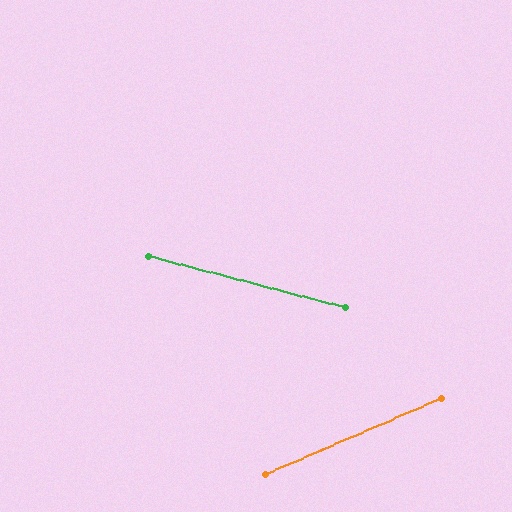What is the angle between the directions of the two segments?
Approximately 38 degrees.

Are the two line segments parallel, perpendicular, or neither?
Neither parallel nor perpendicular — they differ by about 38°.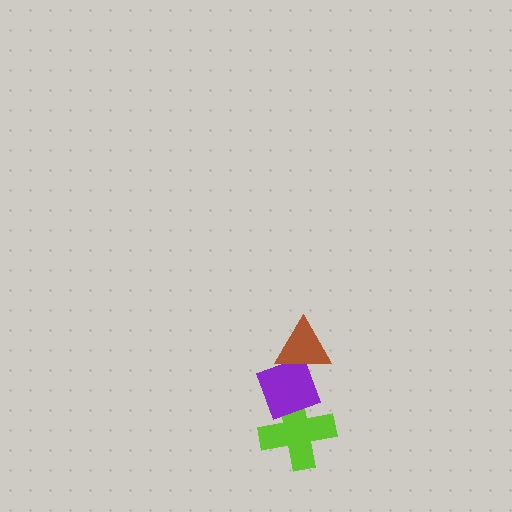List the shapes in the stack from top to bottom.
From top to bottom: the brown triangle, the purple diamond, the lime cross.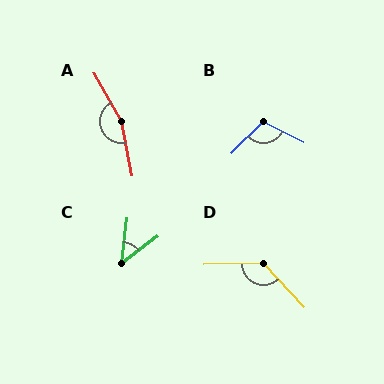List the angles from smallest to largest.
C (46°), B (108°), D (132°), A (161°).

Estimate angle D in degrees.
Approximately 132 degrees.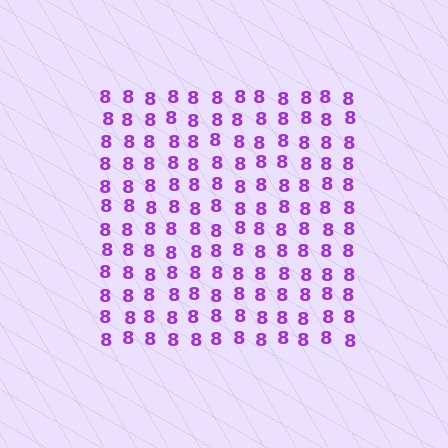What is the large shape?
The large shape is a square.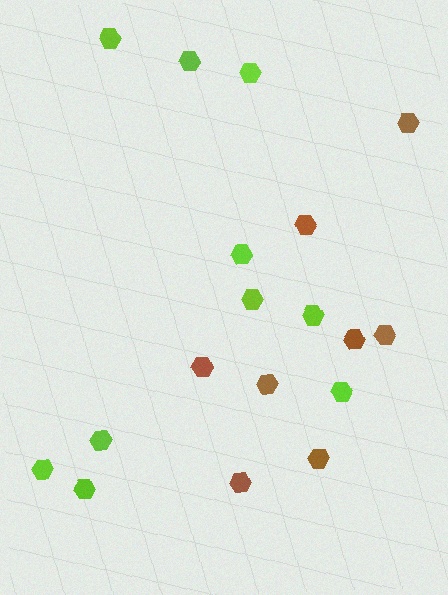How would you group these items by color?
There are 2 groups: one group of brown hexagons (8) and one group of lime hexagons (10).